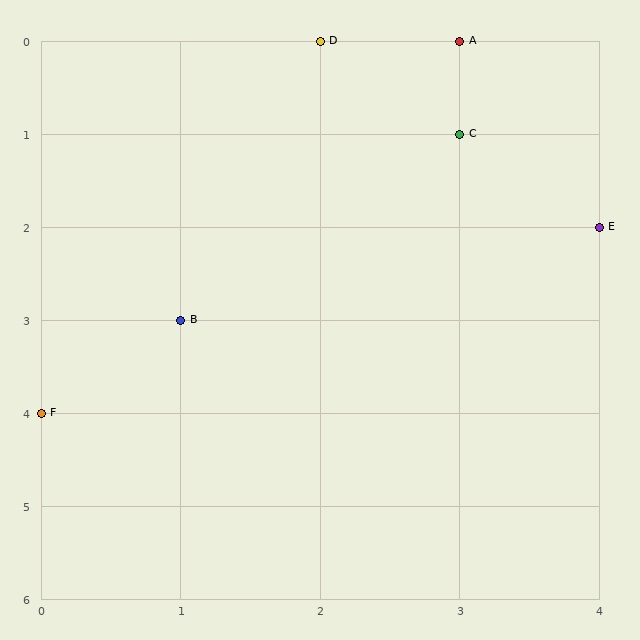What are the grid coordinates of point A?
Point A is at grid coordinates (3, 0).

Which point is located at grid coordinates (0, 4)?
Point F is at (0, 4).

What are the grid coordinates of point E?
Point E is at grid coordinates (4, 2).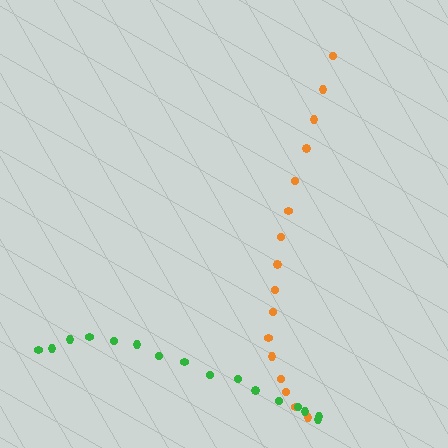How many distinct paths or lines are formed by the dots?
There are 2 distinct paths.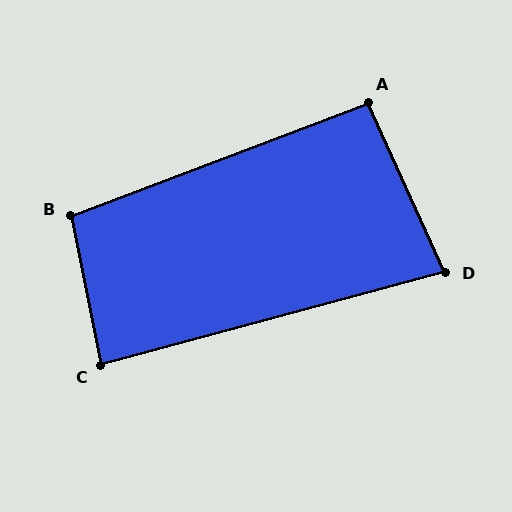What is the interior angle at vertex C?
Approximately 86 degrees (approximately right).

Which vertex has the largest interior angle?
B, at approximately 99 degrees.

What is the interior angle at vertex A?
Approximately 94 degrees (approximately right).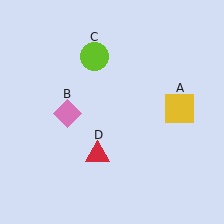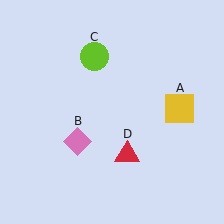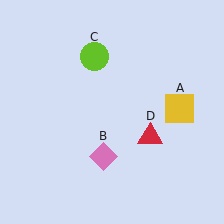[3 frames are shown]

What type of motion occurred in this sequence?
The pink diamond (object B), red triangle (object D) rotated counterclockwise around the center of the scene.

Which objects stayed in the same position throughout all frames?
Yellow square (object A) and lime circle (object C) remained stationary.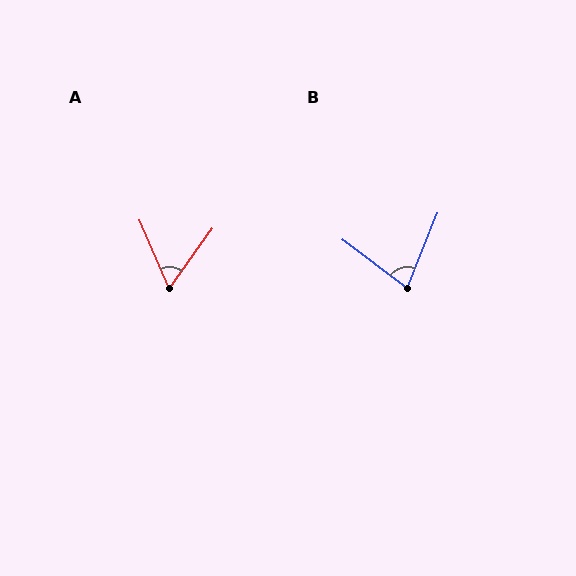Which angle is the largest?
B, at approximately 75 degrees.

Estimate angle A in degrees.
Approximately 59 degrees.